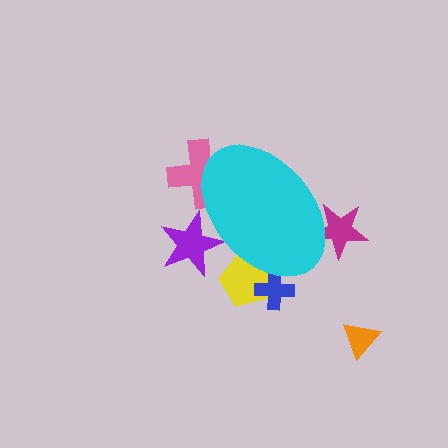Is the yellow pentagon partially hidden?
Yes, the yellow pentagon is partially hidden behind the cyan ellipse.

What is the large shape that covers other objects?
A cyan ellipse.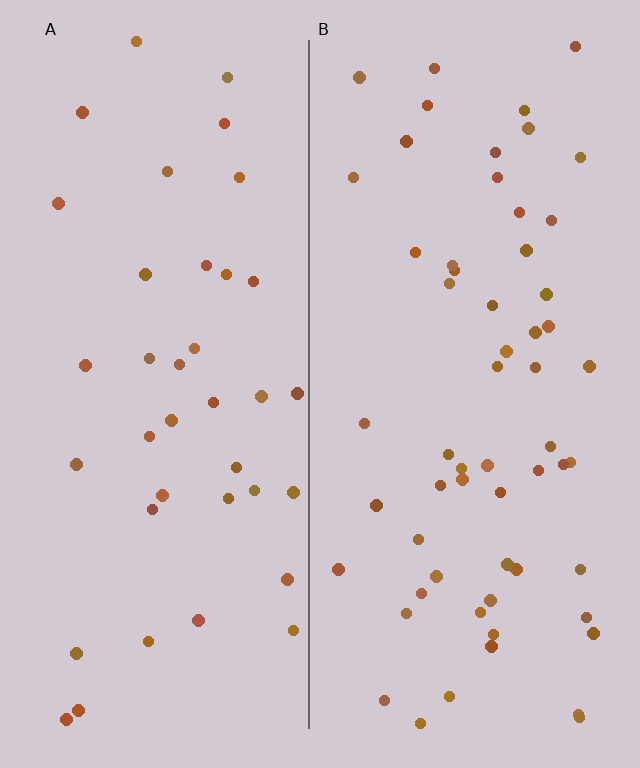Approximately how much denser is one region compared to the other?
Approximately 1.5× — region B over region A.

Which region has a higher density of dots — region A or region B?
B (the right).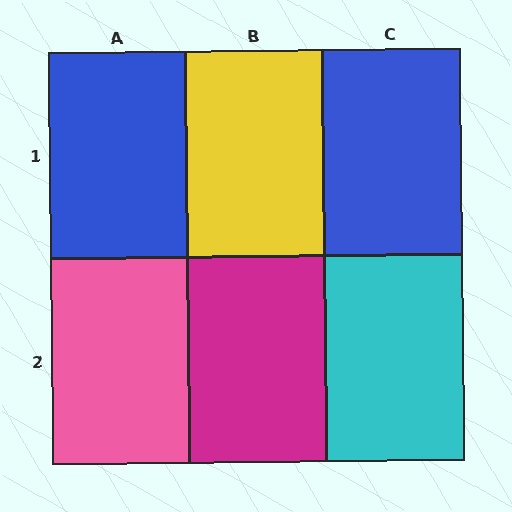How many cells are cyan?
1 cell is cyan.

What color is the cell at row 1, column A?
Blue.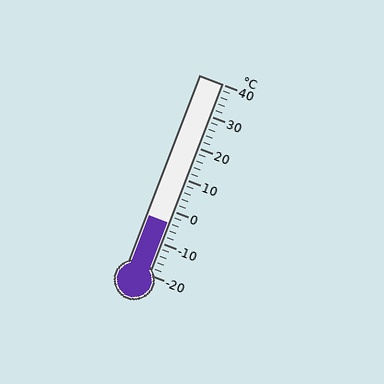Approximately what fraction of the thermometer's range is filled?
The thermometer is filled to approximately 25% of its range.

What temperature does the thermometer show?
The thermometer shows approximately -4°C.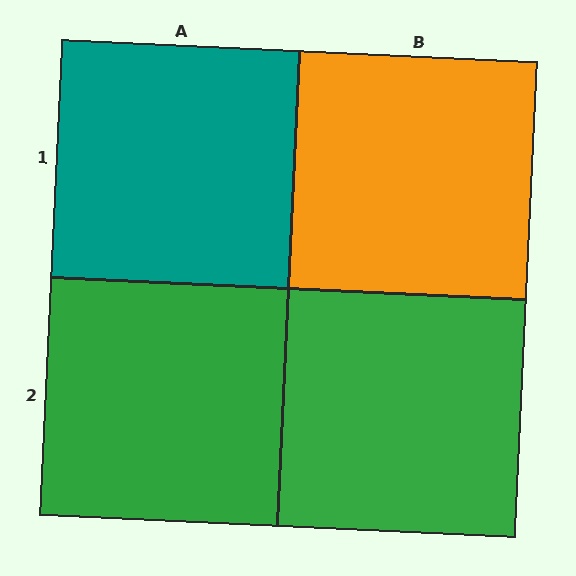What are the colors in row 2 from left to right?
Green, green.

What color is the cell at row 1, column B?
Orange.